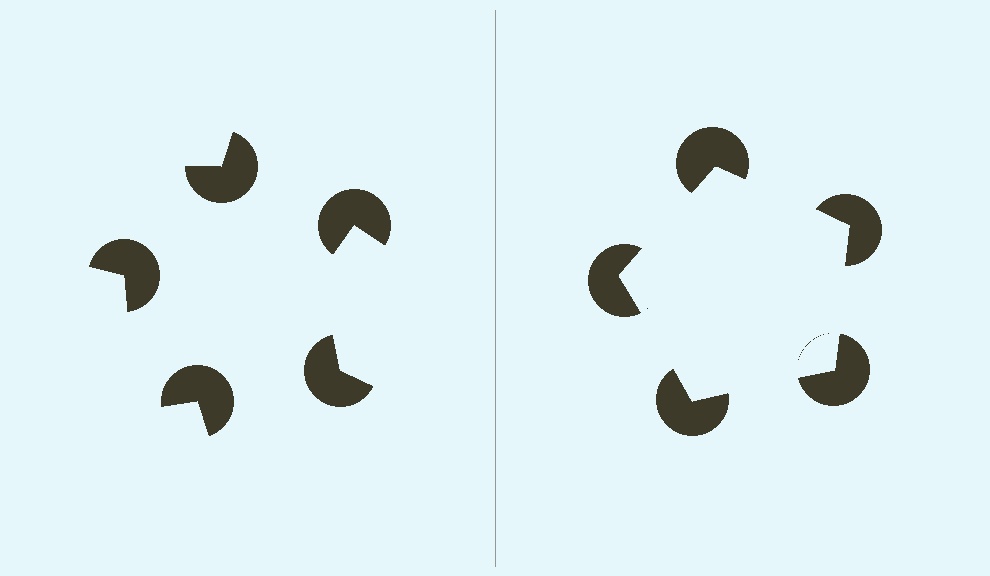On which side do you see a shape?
An illusory pentagon appears on the right side. On the left side the wedge cuts are rotated, so no coherent shape forms.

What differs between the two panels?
The pac-man discs are positioned identically on both sides; only the wedge orientations differ. On the right they align to a pentagon; on the left they are misaligned.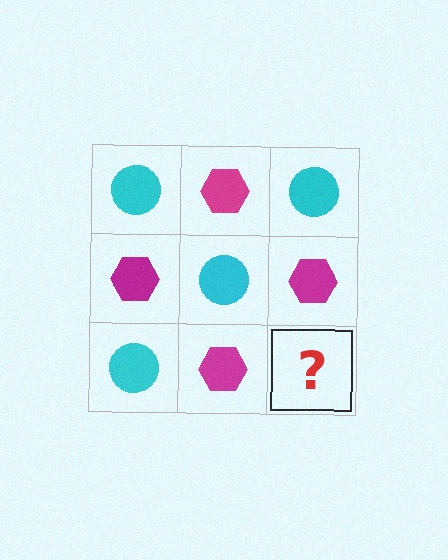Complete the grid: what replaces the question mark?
The question mark should be replaced with a cyan circle.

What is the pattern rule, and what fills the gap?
The rule is that it alternates cyan circle and magenta hexagon in a checkerboard pattern. The gap should be filled with a cyan circle.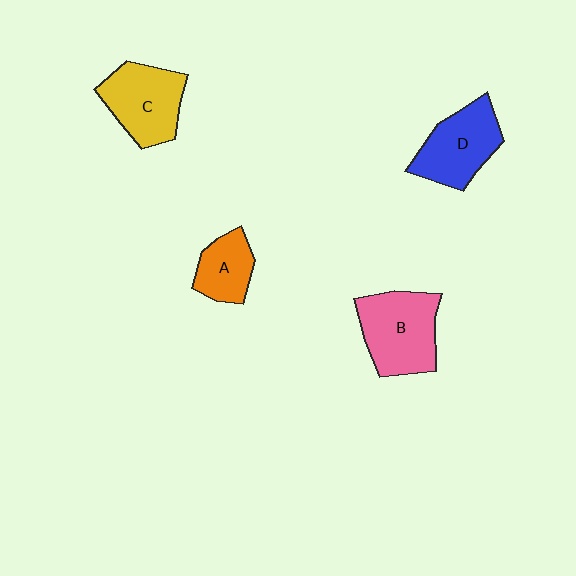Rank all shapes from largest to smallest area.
From largest to smallest: B (pink), C (yellow), D (blue), A (orange).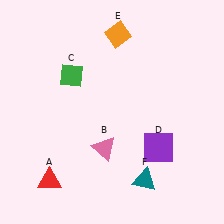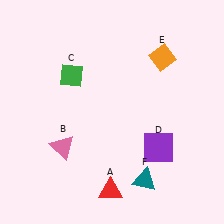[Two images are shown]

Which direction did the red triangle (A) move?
The red triangle (A) moved right.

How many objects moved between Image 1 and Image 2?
3 objects moved between the two images.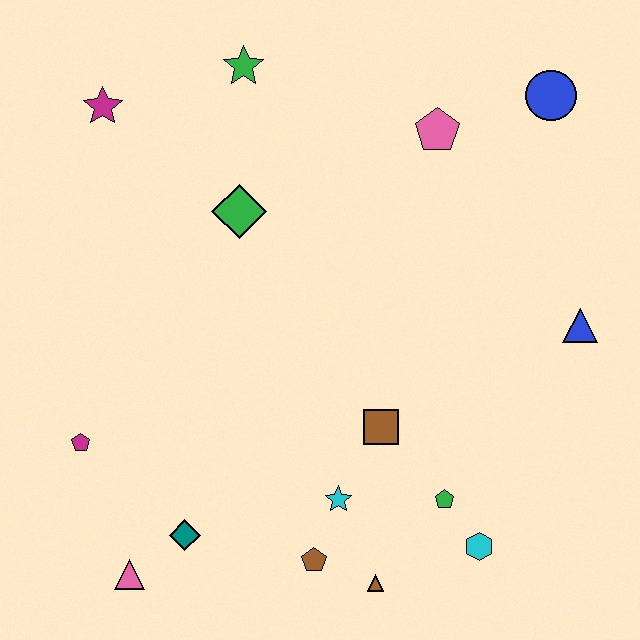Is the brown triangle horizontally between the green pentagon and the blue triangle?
No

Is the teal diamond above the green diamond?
No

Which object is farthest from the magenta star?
The cyan hexagon is farthest from the magenta star.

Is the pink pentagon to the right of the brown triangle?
Yes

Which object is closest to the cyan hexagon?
The green pentagon is closest to the cyan hexagon.